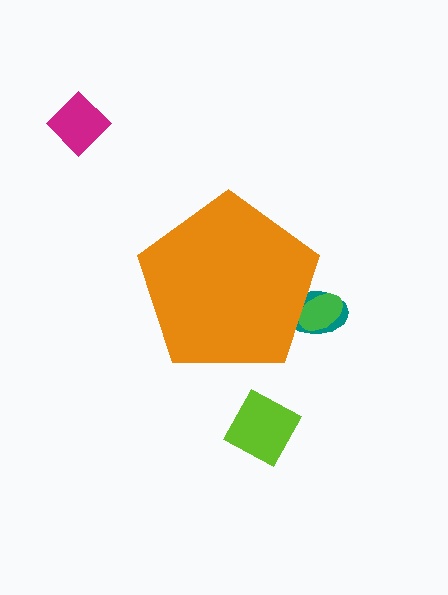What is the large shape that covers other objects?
An orange pentagon.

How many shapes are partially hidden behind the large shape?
2 shapes are partially hidden.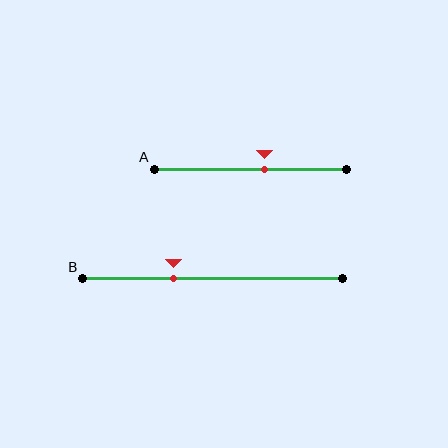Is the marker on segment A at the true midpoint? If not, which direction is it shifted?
No, the marker on segment A is shifted to the right by about 7% of the segment length.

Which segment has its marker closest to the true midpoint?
Segment A has its marker closest to the true midpoint.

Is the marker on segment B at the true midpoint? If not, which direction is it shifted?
No, the marker on segment B is shifted to the left by about 15% of the segment length.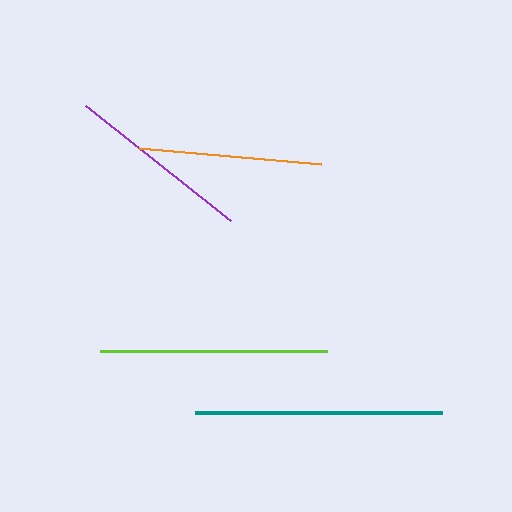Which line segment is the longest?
The teal line is the longest at approximately 247 pixels.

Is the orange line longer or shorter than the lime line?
The lime line is longer than the orange line.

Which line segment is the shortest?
The orange line is the shortest at approximately 183 pixels.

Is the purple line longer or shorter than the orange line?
The purple line is longer than the orange line.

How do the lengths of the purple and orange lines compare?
The purple and orange lines are approximately the same length.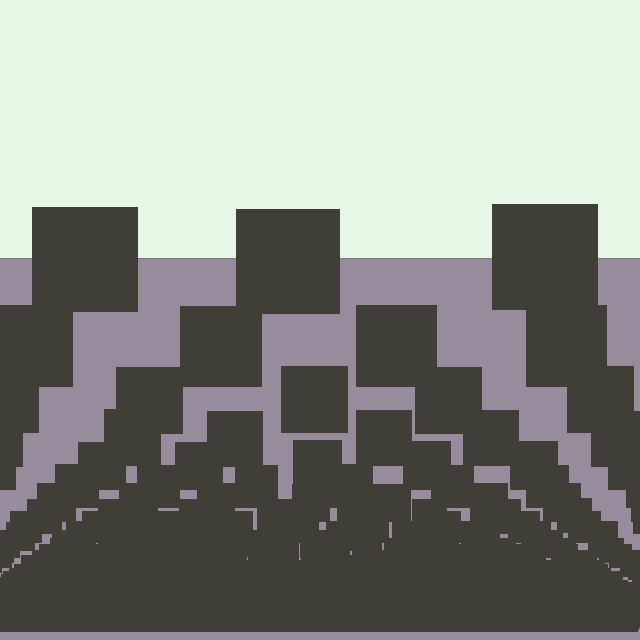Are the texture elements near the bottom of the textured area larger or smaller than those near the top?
Smaller. The gradient is inverted — elements near the bottom are smaller and denser.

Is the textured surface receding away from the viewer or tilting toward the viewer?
The surface appears to tilt toward the viewer. Texture elements get larger and sparser toward the top.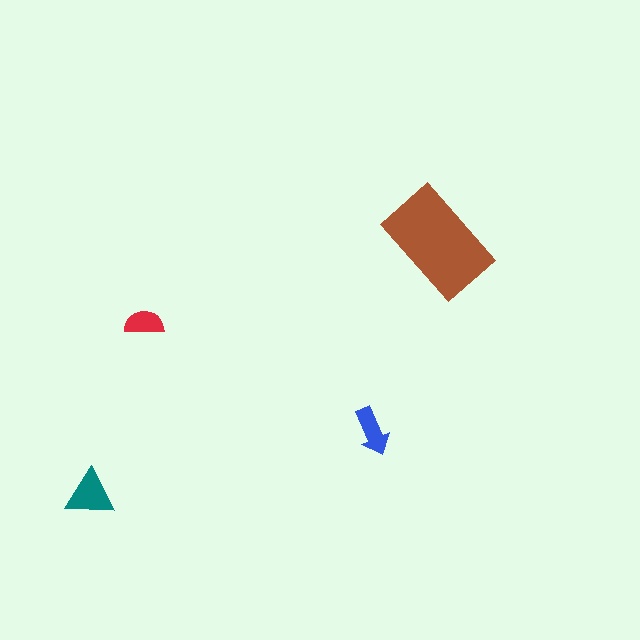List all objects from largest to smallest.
The brown rectangle, the teal triangle, the blue arrow, the red semicircle.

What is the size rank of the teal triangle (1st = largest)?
2nd.